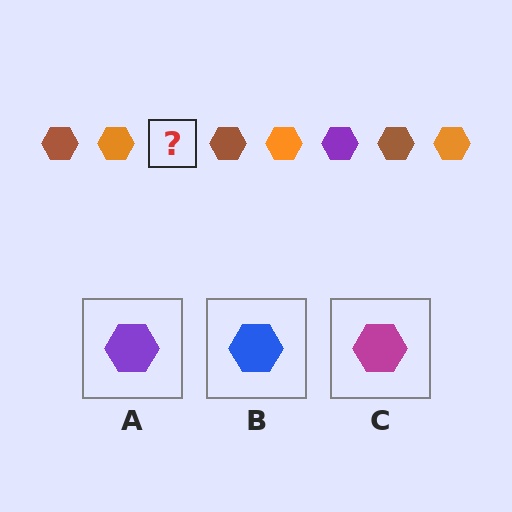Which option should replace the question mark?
Option A.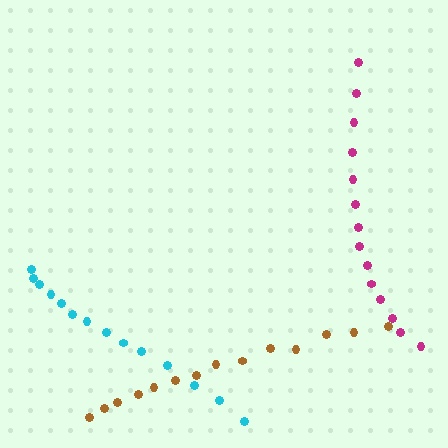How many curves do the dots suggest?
There are 3 distinct paths.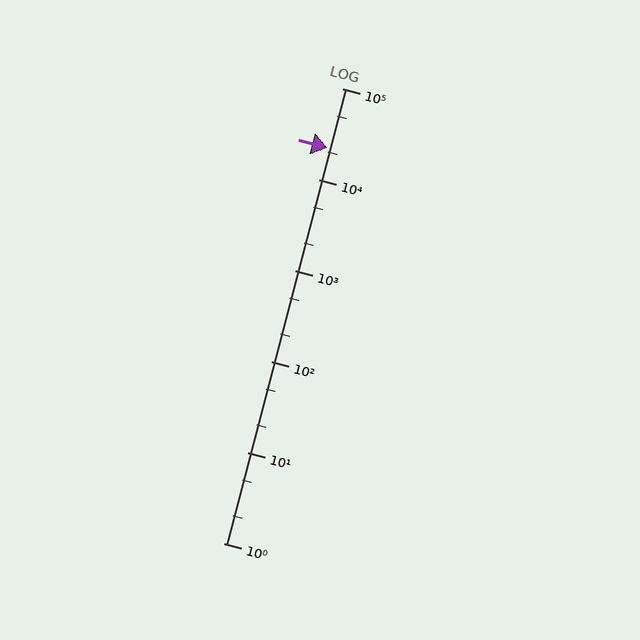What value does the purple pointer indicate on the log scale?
The pointer indicates approximately 22000.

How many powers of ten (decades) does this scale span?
The scale spans 5 decades, from 1 to 100000.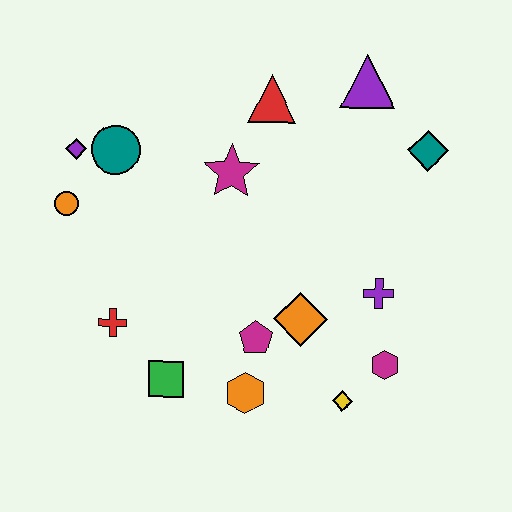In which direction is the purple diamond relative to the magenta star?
The purple diamond is to the left of the magenta star.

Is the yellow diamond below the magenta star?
Yes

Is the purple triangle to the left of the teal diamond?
Yes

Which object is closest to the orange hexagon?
The magenta pentagon is closest to the orange hexagon.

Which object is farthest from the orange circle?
The teal diamond is farthest from the orange circle.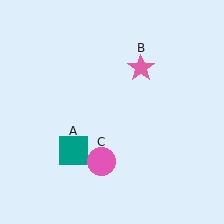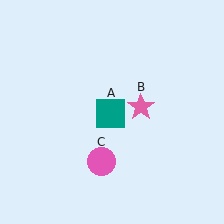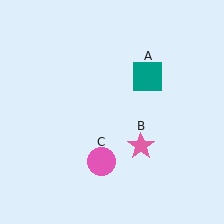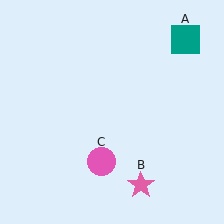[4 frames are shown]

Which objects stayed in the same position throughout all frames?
Pink circle (object C) remained stationary.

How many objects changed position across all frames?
2 objects changed position: teal square (object A), pink star (object B).